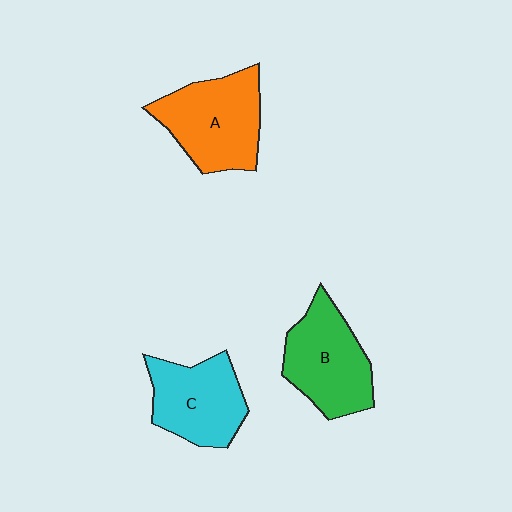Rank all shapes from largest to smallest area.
From largest to smallest: A (orange), B (green), C (cyan).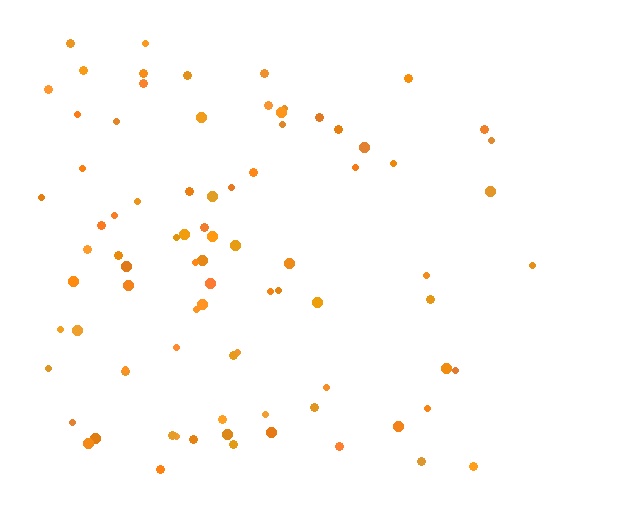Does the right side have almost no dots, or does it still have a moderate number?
Still a moderate number, just noticeably fewer than the left.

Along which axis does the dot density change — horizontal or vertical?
Horizontal.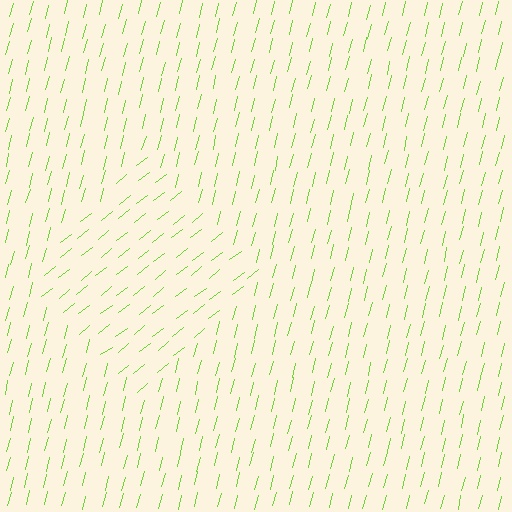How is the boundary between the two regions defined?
The boundary is defined purely by a change in line orientation (approximately 37 degrees difference). All lines are the same color and thickness.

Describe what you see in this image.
The image is filled with small lime line segments. A diamond region in the image has lines oriented differently from the surrounding lines, creating a visible texture boundary.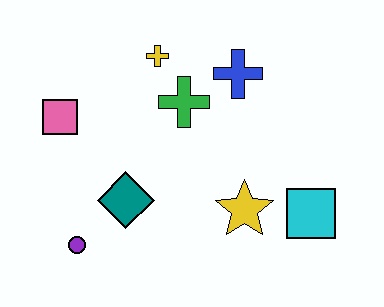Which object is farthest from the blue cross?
The purple circle is farthest from the blue cross.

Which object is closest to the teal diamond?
The purple circle is closest to the teal diamond.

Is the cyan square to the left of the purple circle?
No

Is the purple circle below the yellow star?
Yes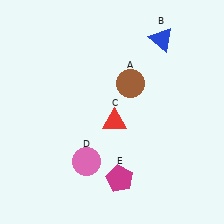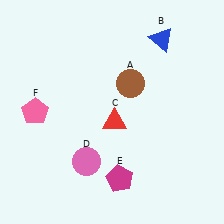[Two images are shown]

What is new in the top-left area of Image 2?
A pink pentagon (F) was added in the top-left area of Image 2.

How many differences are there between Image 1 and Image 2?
There is 1 difference between the two images.